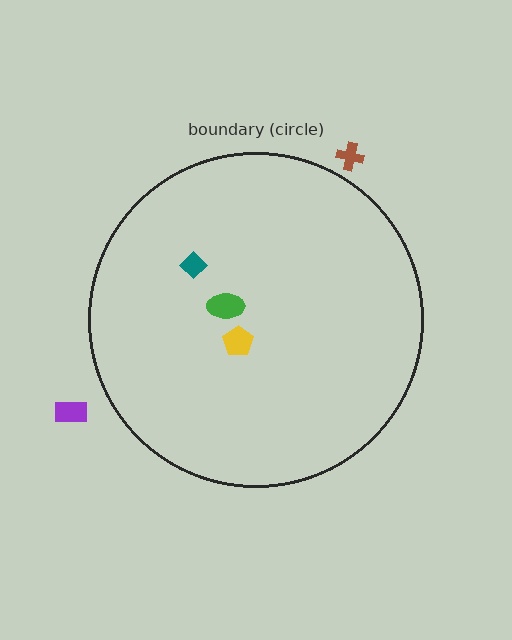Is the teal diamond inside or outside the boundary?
Inside.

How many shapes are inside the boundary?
3 inside, 2 outside.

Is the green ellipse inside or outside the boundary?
Inside.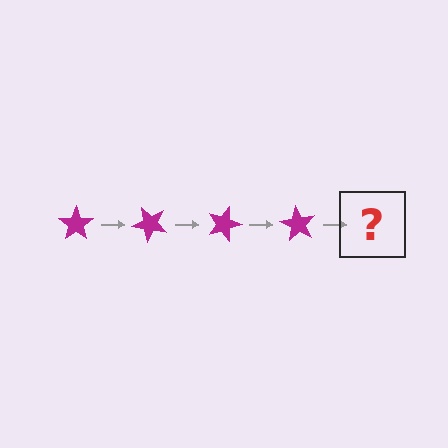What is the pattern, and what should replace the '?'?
The pattern is that the star rotates 45 degrees each step. The '?' should be a magenta star rotated 180 degrees.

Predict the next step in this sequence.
The next step is a magenta star rotated 180 degrees.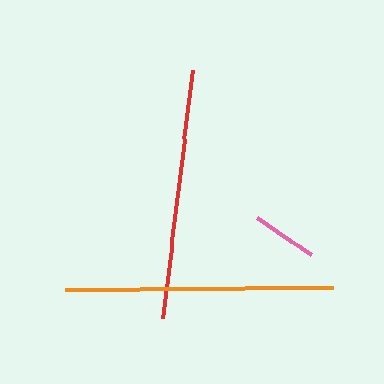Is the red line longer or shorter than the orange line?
The orange line is longer than the red line.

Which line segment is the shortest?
The pink line is the shortest at approximately 65 pixels.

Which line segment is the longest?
The orange line is the longest at approximately 267 pixels.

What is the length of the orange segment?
The orange segment is approximately 267 pixels long.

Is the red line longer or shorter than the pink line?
The red line is longer than the pink line.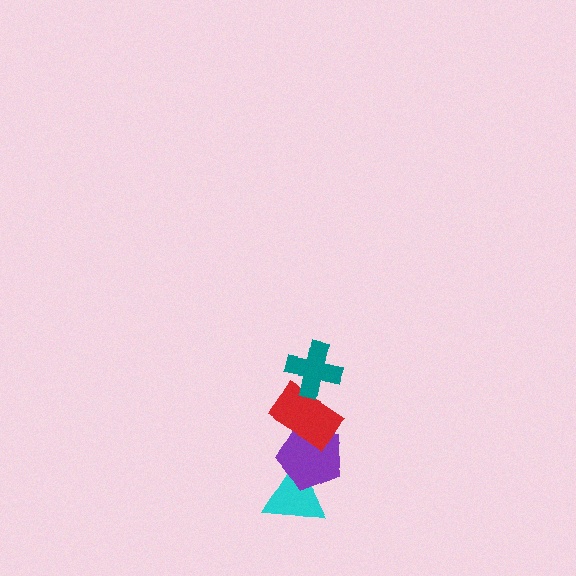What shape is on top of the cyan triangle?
The purple pentagon is on top of the cyan triangle.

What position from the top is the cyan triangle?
The cyan triangle is 4th from the top.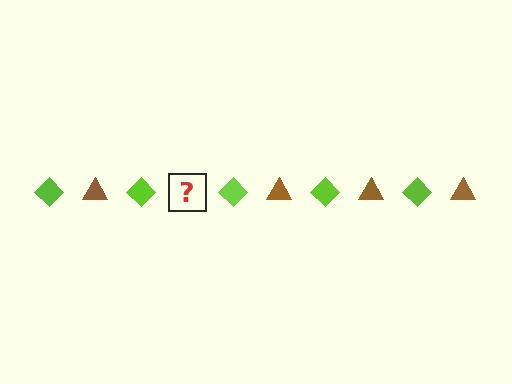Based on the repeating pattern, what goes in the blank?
The blank should be a brown triangle.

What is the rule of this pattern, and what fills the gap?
The rule is that the pattern alternates between lime diamond and brown triangle. The gap should be filled with a brown triangle.